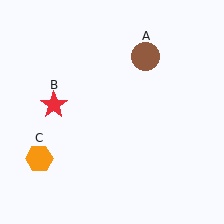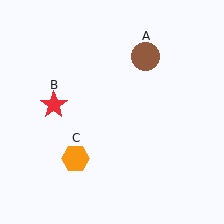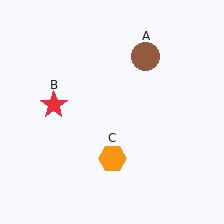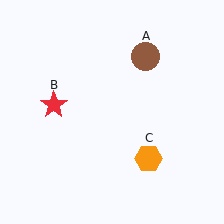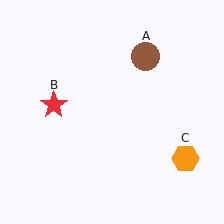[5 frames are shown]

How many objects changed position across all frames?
1 object changed position: orange hexagon (object C).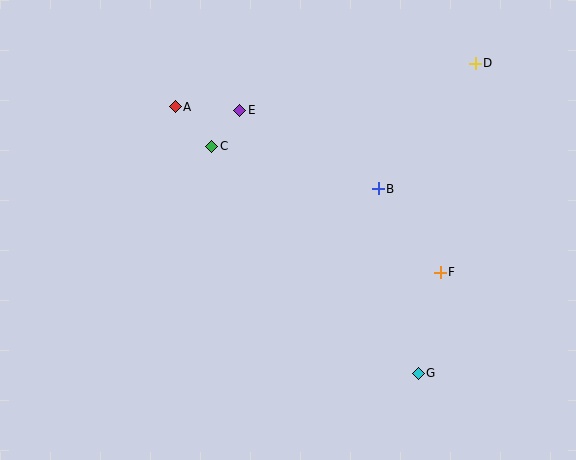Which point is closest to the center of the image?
Point B at (378, 189) is closest to the center.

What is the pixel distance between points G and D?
The distance between G and D is 315 pixels.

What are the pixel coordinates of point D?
Point D is at (475, 63).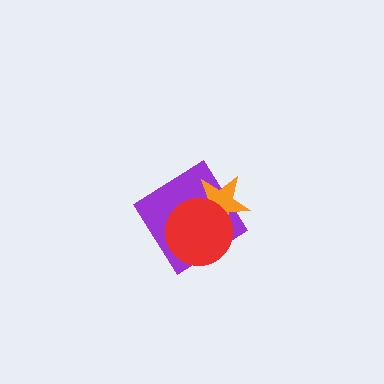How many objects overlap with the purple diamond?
2 objects overlap with the purple diamond.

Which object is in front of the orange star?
The red circle is in front of the orange star.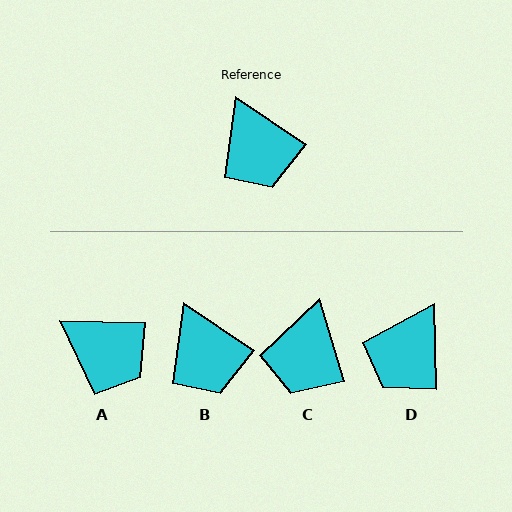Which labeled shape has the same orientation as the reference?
B.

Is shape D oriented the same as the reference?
No, it is off by about 54 degrees.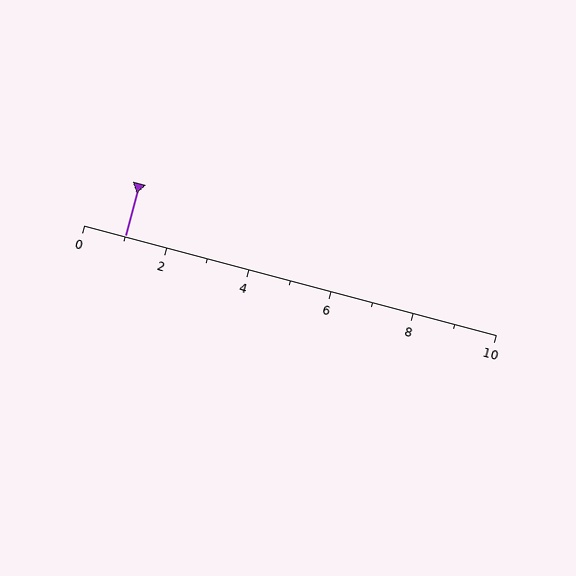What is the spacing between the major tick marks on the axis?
The major ticks are spaced 2 apart.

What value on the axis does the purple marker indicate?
The marker indicates approximately 1.